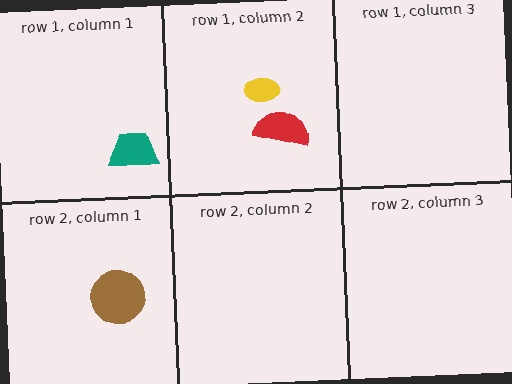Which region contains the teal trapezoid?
The row 1, column 1 region.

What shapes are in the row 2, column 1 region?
The brown circle.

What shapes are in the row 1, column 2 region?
The red semicircle, the yellow ellipse.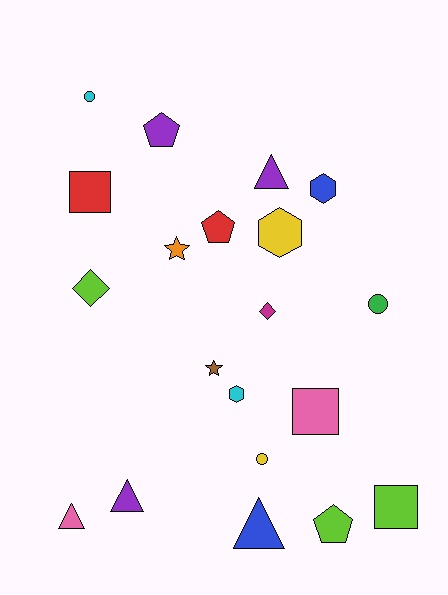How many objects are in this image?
There are 20 objects.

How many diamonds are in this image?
There are 2 diamonds.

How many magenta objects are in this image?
There is 1 magenta object.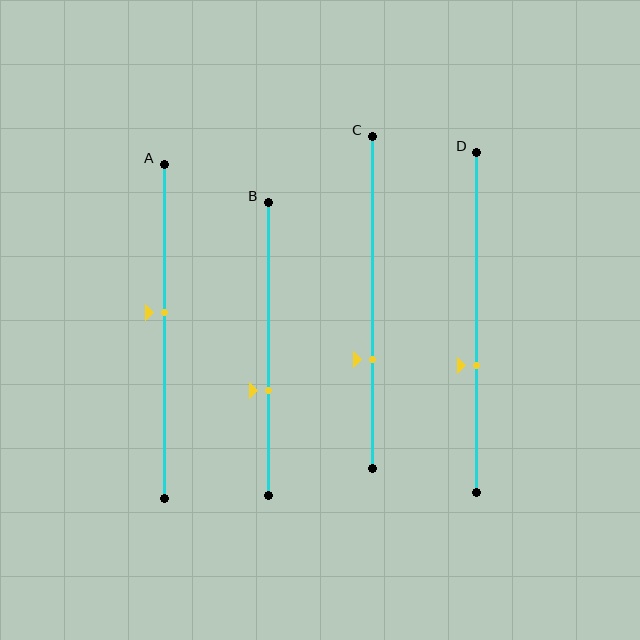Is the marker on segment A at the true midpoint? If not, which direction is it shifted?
No, the marker on segment A is shifted upward by about 6% of the segment length.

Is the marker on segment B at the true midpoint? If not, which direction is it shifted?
No, the marker on segment B is shifted downward by about 14% of the segment length.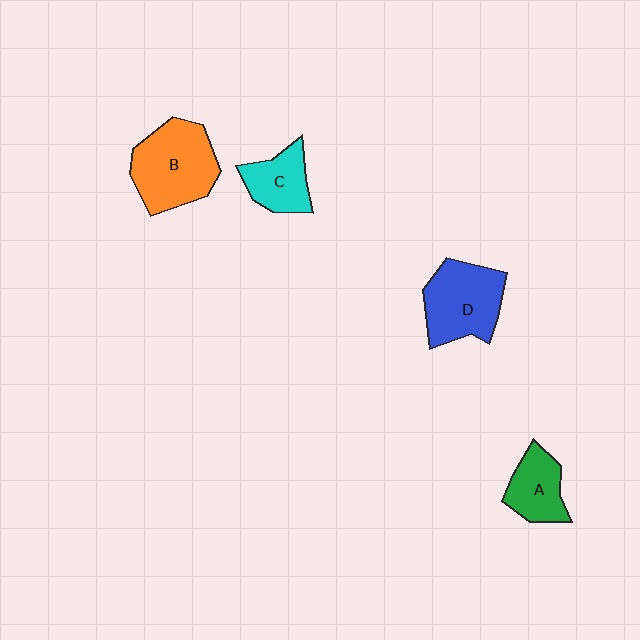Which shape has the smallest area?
Shape A (green).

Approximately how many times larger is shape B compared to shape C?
Approximately 1.7 times.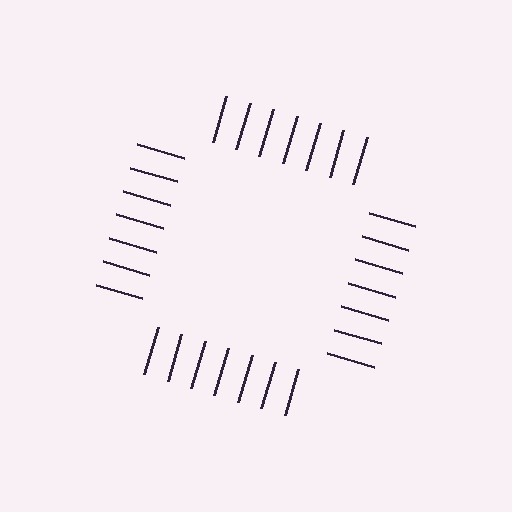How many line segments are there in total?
28 — 7 along each of the 4 edges.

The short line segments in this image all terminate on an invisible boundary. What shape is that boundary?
An illusory square — the line segments terminate on its edges but no continuous stroke is drawn.